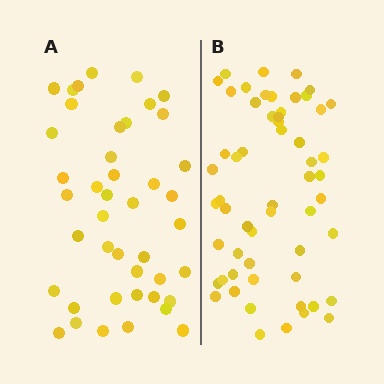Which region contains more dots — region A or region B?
Region B (the right region) has more dots.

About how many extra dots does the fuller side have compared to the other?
Region B has approximately 15 more dots than region A.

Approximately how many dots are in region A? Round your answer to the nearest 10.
About 40 dots. (The exact count is 43, which rounds to 40.)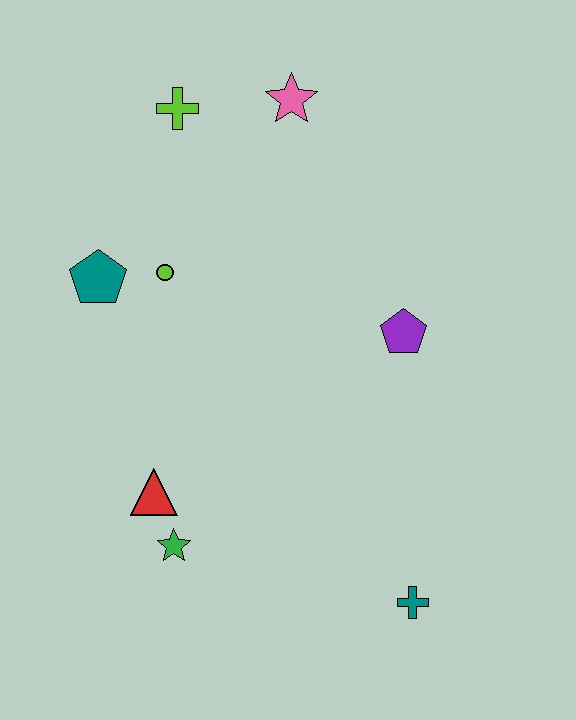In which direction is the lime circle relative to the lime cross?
The lime circle is below the lime cross.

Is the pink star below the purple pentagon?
No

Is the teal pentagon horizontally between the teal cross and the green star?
No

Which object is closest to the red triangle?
The green star is closest to the red triangle.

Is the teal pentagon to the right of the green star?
No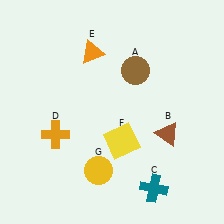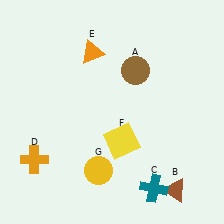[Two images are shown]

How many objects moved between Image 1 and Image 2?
2 objects moved between the two images.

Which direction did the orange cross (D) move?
The orange cross (D) moved down.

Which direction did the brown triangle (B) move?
The brown triangle (B) moved down.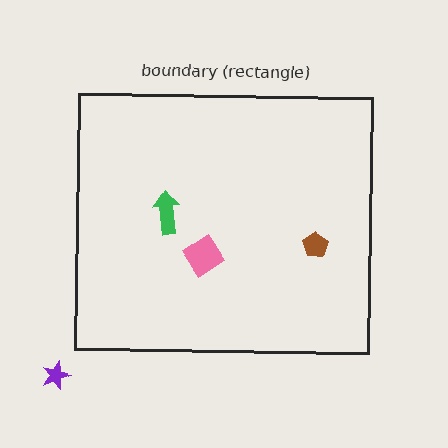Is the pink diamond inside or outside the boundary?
Inside.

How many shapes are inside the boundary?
3 inside, 1 outside.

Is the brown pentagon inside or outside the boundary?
Inside.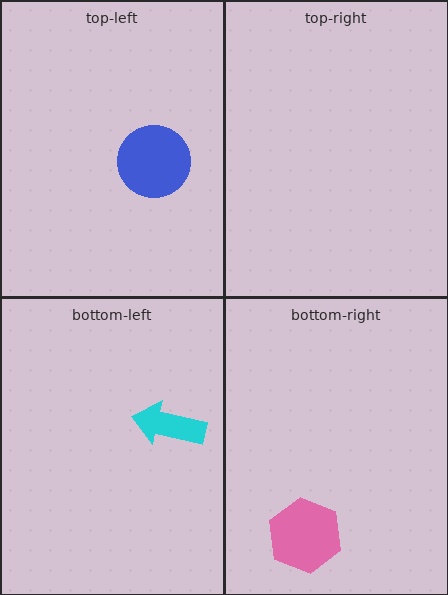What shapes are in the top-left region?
The blue circle.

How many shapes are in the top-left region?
1.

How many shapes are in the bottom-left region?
1.